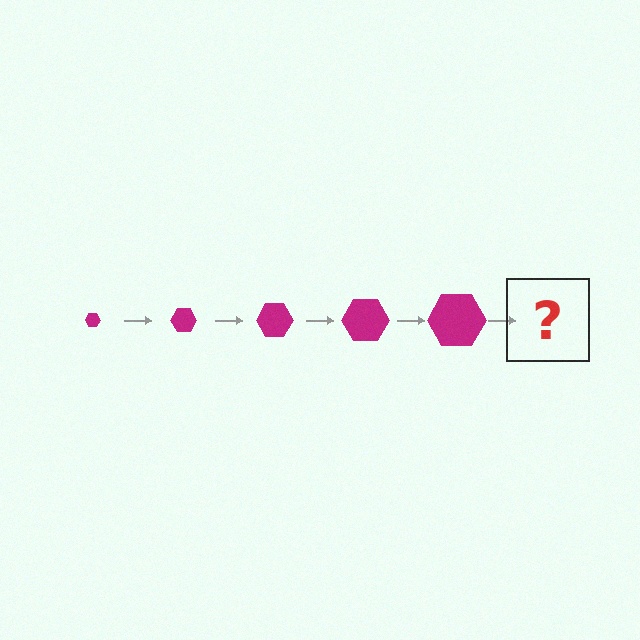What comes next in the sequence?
The next element should be a magenta hexagon, larger than the previous one.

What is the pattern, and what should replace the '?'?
The pattern is that the hexagon gets progressively larger each step. The '?' should be a magenta hexagon, larger than the previous one.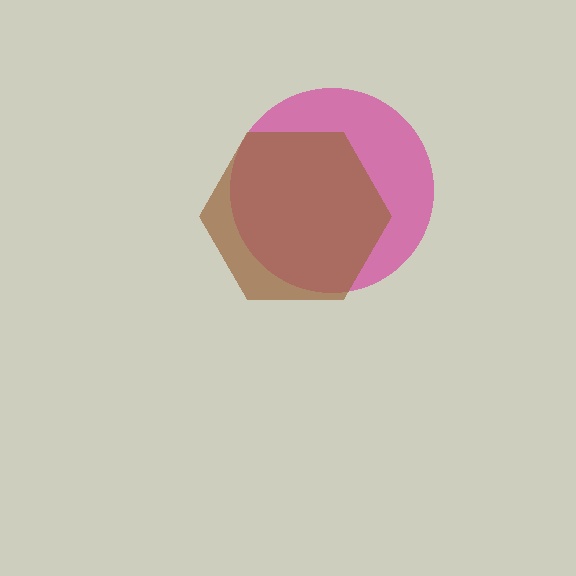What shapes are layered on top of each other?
The layered shapes are: a magenta circle, a brown hexagon.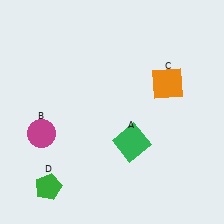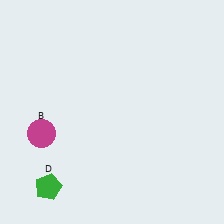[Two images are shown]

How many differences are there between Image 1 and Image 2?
There are 2 differences between the two images.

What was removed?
The orange square (C), the green square (A) were removed in Image 2.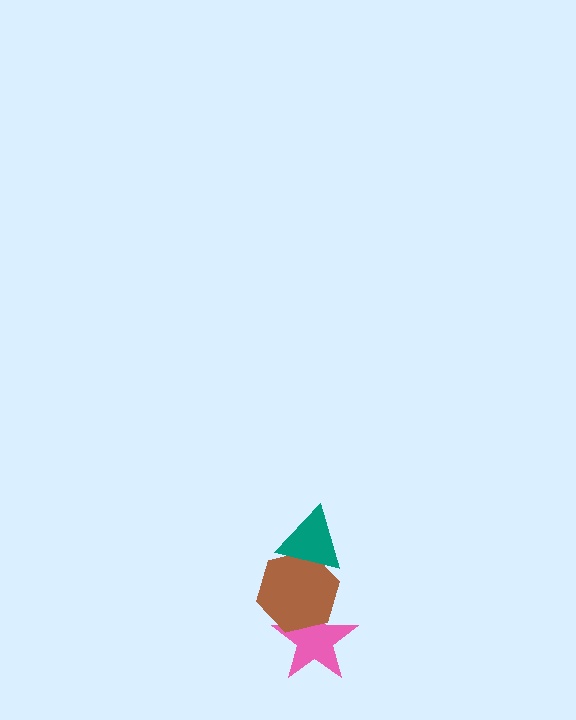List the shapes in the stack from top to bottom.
From top to bottom: the teal triangle, the brown hexagon, the pink star.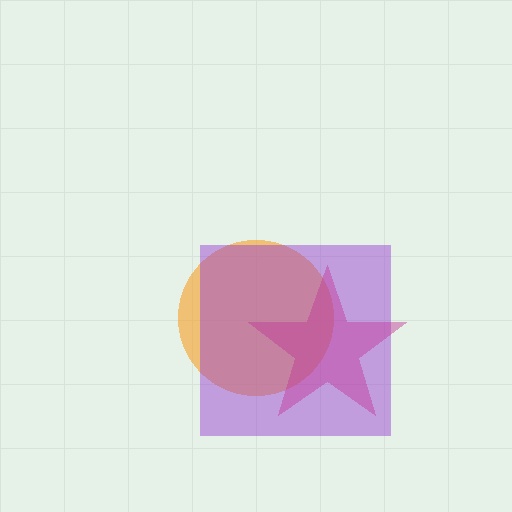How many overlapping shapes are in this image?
There are 3 overlapping shapes in the image.